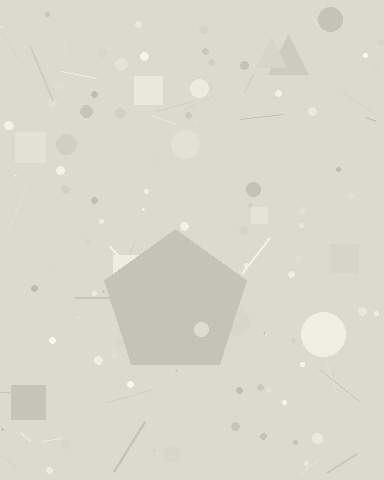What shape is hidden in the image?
A pentagon is hidden in the image.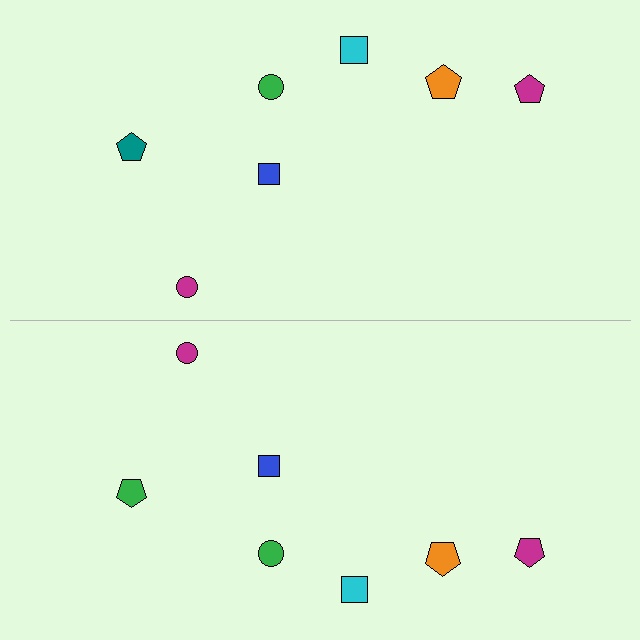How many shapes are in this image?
There are 14 shapes in this image.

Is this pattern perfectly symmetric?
No, the pattern is not perfectly symmetric. The green pentagon on the bottom side breaks the symmetry — its mirror counterpart is teal.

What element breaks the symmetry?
The green pentagon on the bottom side breaks the symmetry — its mirror counterpart is teal.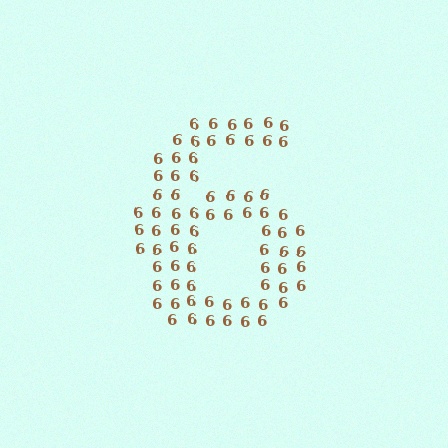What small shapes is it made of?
It is made of small digit 6's.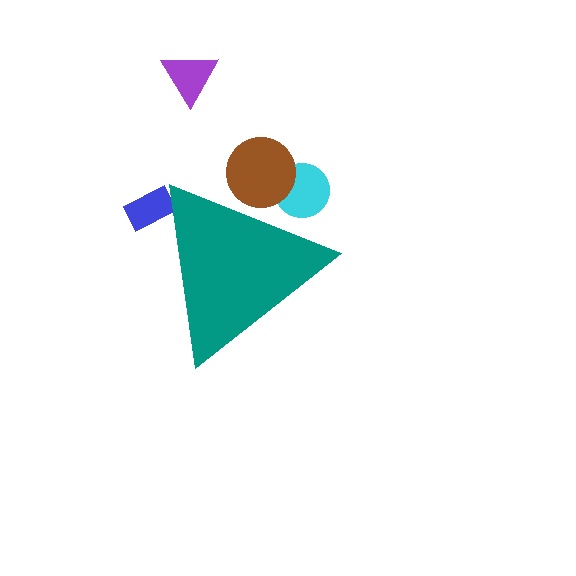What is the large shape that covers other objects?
A teal triangle.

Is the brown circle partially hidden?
Yes, the brown circle is partially hidden behind the teal triangle.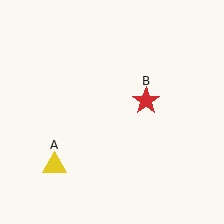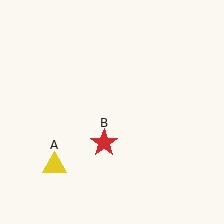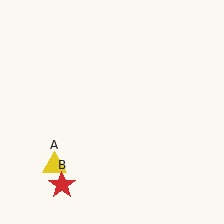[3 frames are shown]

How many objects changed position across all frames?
1 object changed position: red star (object B).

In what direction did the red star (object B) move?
The red star (object B) moved down and to the left.